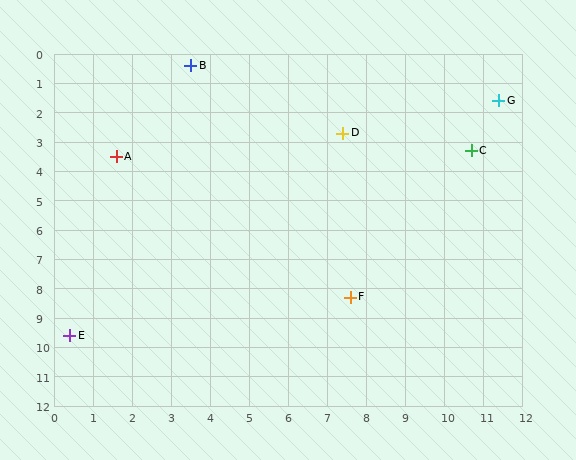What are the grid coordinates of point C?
Point C is at approximately (10.7, 3.3).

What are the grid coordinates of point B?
Point B is at approximately (3.5, 0.4).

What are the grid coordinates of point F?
Point F is at approximately (7.6, 8.3).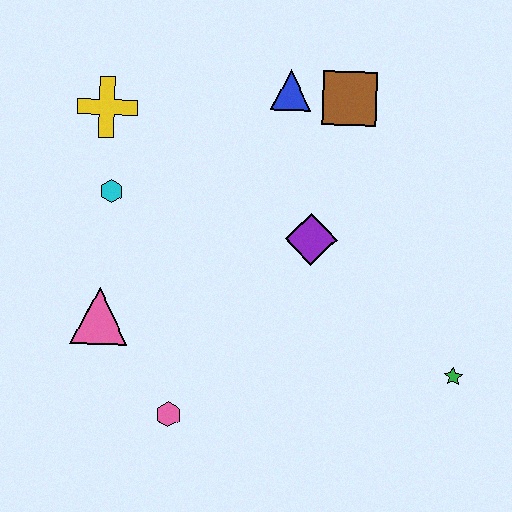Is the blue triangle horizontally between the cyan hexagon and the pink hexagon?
No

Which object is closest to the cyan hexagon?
The yellow cross is closest to the cyan hexagon.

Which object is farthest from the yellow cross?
The green star is farthest from the yellow cross.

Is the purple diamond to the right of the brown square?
No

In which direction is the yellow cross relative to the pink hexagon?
The yellow cross is above the pink hexagon.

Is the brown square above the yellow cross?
Yes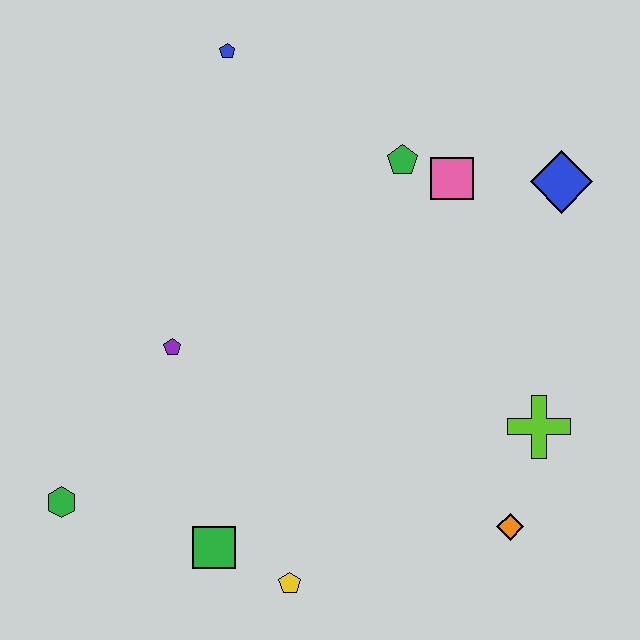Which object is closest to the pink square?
The green pentagon is closest to the pink square.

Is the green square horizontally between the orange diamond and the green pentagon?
No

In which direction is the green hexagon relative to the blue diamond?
The green hexagon is to the left of the blue diamond.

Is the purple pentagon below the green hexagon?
No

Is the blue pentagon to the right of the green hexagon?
Yes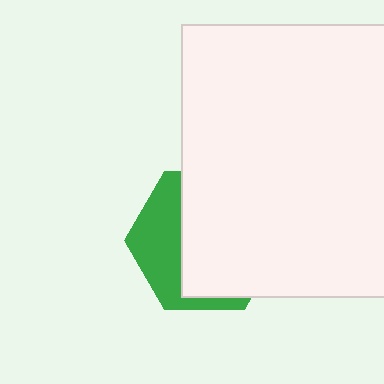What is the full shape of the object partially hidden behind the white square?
The partially hidden object is a green hexagon.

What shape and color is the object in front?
The object in front is a white square.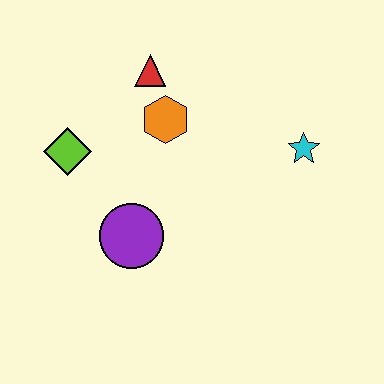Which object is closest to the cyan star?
The orange hexagon is closest to the cyan star.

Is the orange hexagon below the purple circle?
No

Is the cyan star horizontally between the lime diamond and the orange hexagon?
No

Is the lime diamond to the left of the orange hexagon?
Yes